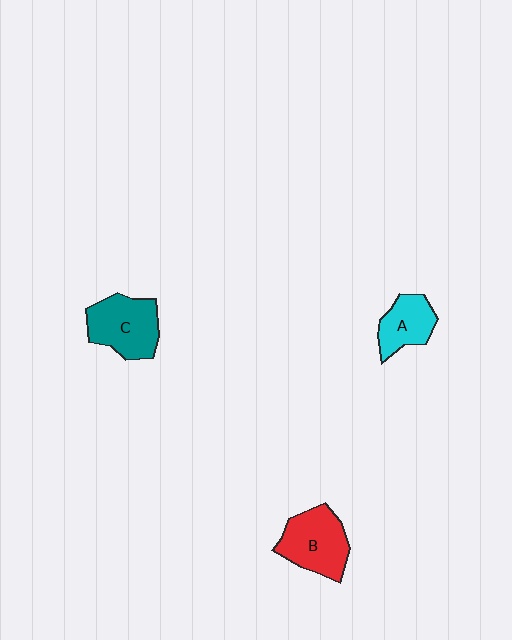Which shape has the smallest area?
Shape A (cyan).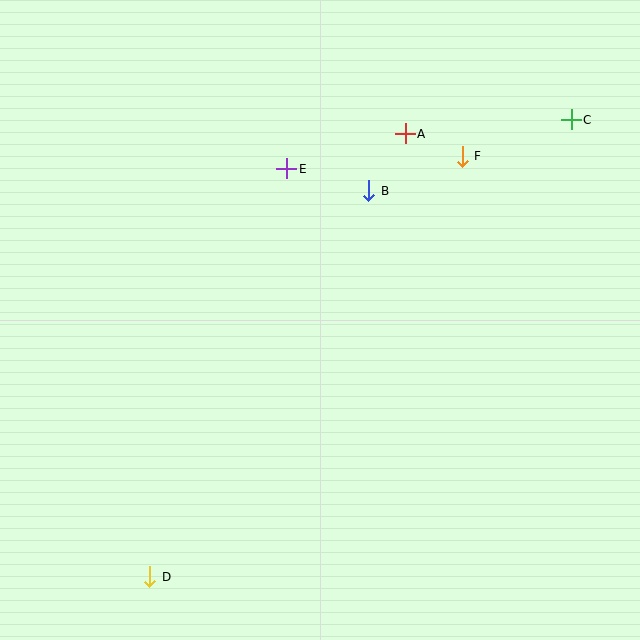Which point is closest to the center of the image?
Point B at (369, 191) is closest to the center.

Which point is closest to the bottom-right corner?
Point D is closest to the bottom-right corner.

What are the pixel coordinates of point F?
Point F is at (462, 156).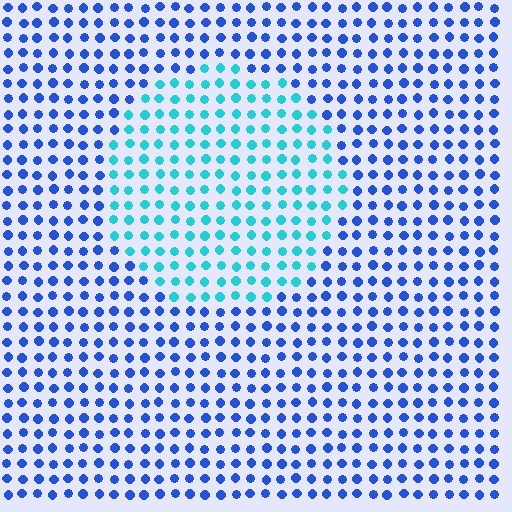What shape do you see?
I see a circle.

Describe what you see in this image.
The image is filled with small blue elements in a uniform arrangement. A circle-shaped region is visible where the elements are tinted to a slightly different hue, forming a subtle color boundary.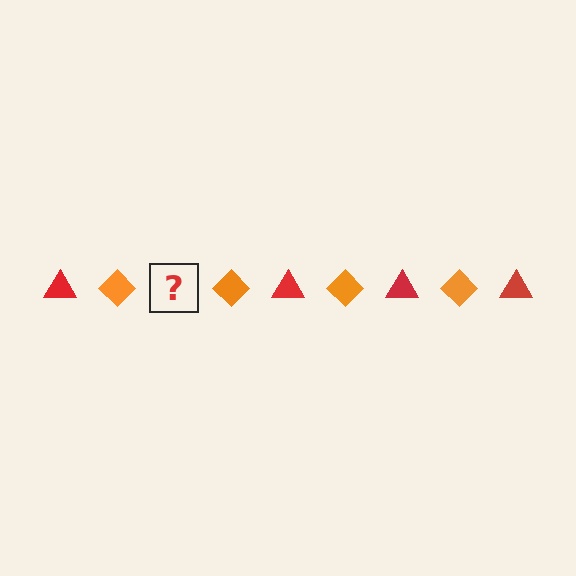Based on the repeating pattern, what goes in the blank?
The blank should be a red triangle.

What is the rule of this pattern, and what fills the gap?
The rule is that the pattern alternates between red triangle and orange diamond. The gap should be filled with a red triangle.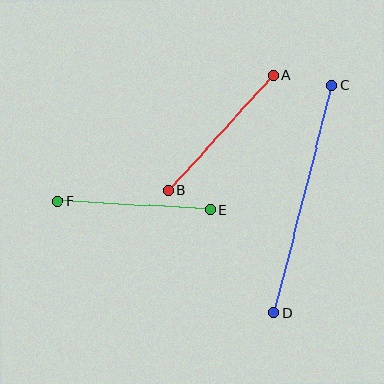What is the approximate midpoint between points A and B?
The midpoint is at approximately (221, 133) pixels.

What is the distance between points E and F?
The distance is approximately 153 pixels.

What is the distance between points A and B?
The distance is approximately 156 pixels.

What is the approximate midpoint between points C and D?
The midpoint is at approximately (303, 199) pixels.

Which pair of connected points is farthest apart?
Points C and D are farthest apart.